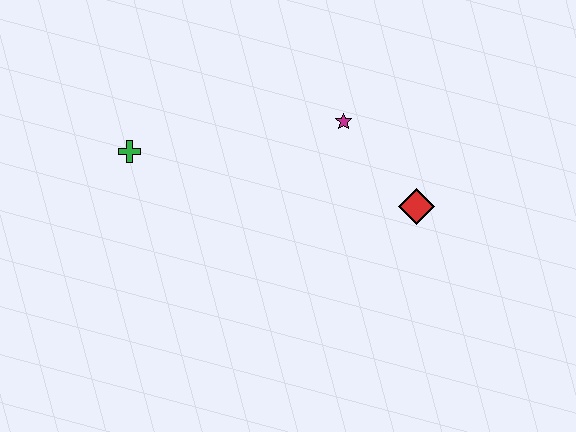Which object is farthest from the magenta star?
The green cross is farthest from the magenta star.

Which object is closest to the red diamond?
The magenta star is closest to the red diamond.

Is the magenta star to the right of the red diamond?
No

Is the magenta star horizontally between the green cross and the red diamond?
Yes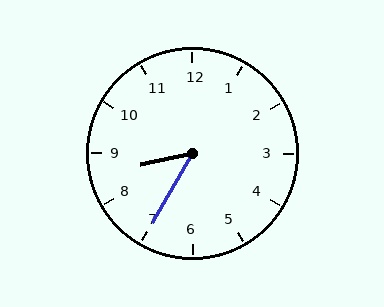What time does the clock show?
8:35.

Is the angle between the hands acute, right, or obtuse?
It is acute.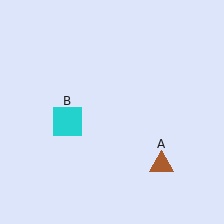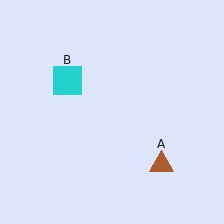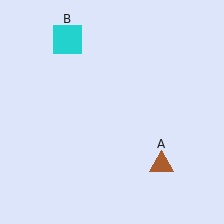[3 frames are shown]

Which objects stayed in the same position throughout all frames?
Brown triangle (object A) remained stationary.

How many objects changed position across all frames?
1 object changed position: cyan square (object B).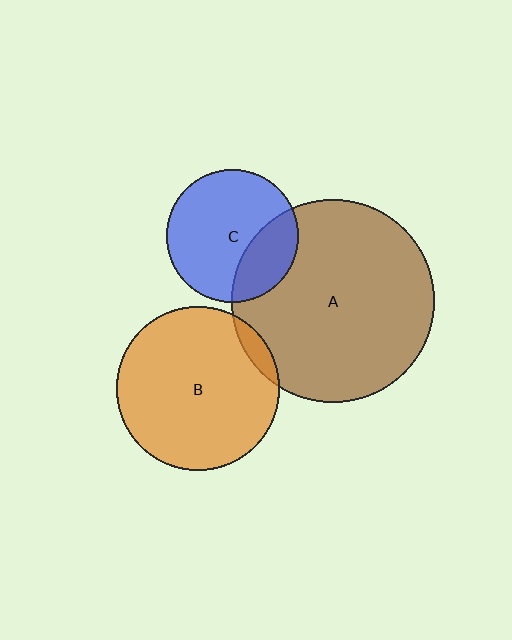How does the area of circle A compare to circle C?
Approximately 2.4 times.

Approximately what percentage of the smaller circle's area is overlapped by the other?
Approximately 25%.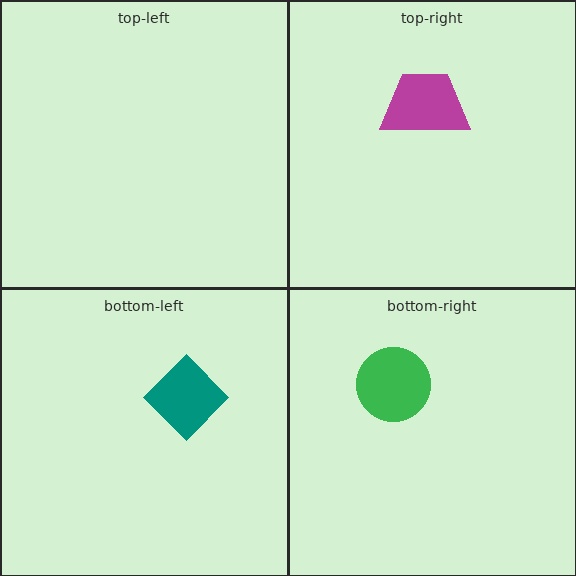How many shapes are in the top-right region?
1.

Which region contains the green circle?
The bottom-right region.